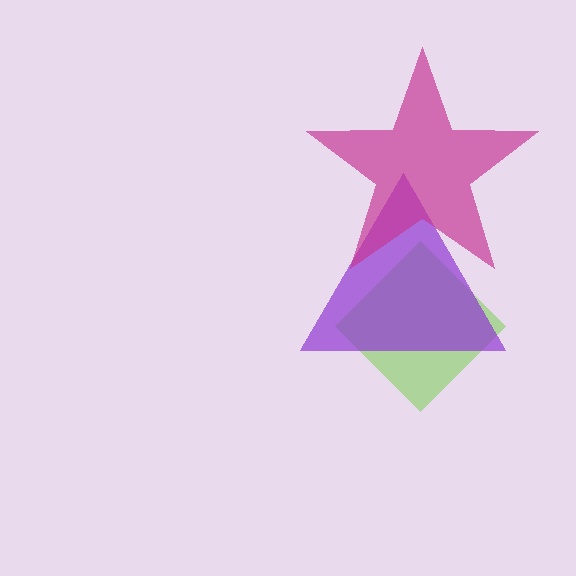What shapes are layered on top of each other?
The layered shapes are: a lime diamond, a purple triangle, a magenta star.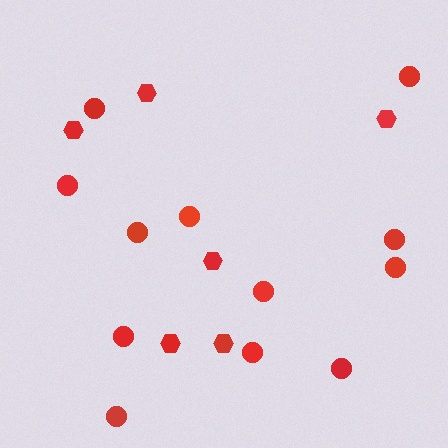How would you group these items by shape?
There are 2 groups: one group of circles (12) and one group of hexagons (6).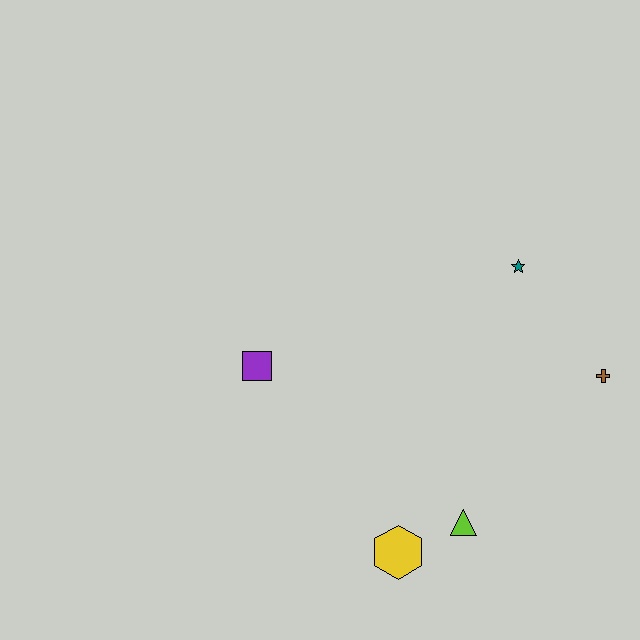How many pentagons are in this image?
There are no pentagons.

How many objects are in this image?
There are 5 objects.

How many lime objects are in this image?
There is 1 lime object.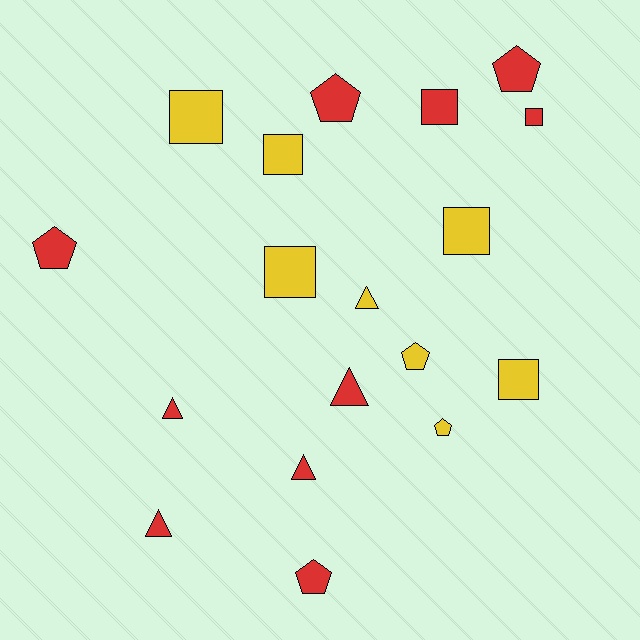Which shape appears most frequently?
Square, with 7 objects.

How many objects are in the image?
There are 18 objects.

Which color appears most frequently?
Red, with 10 objects.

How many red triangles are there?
There are 4 red triangles.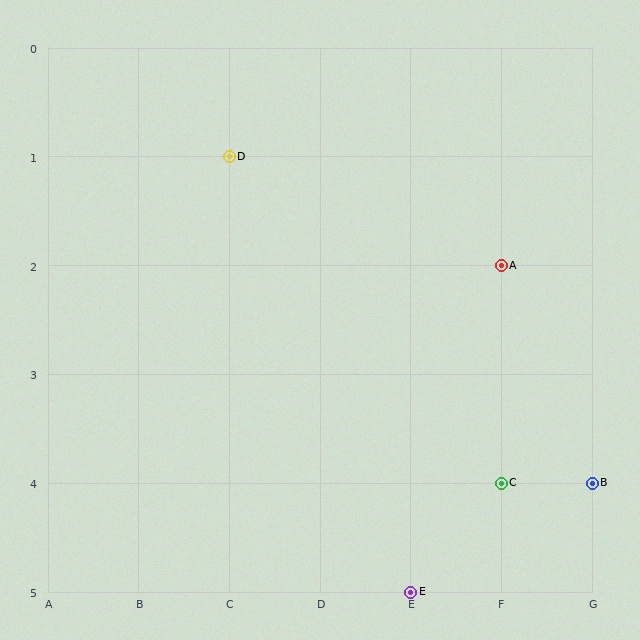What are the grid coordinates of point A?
Point A is at grid coordinates (F, 2).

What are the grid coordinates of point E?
Point E is at grid coordinates (E, 5).